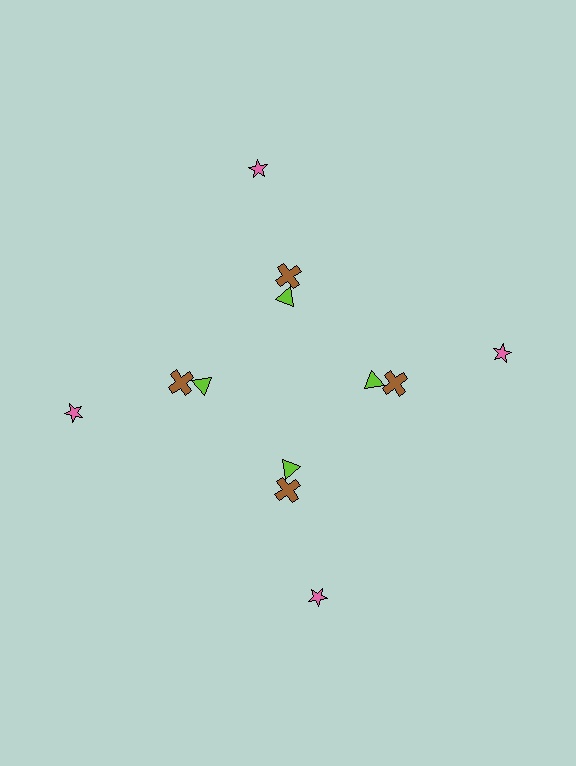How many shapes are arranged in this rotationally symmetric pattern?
There are 12 shapes, arranged in 4 groups of 3.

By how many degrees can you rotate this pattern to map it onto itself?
The pattern maps onto itself every 90 degrees of rotation.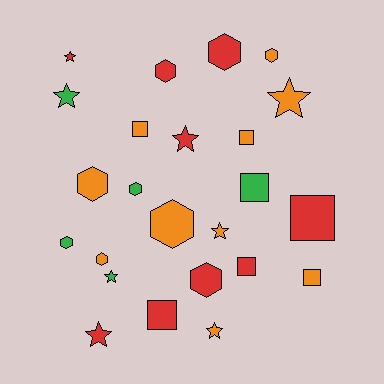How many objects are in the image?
There are 24 objects.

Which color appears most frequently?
Orange, with 10 objects.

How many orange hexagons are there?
There are 4 orange hexagons.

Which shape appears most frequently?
Hexagon, with 9 objects.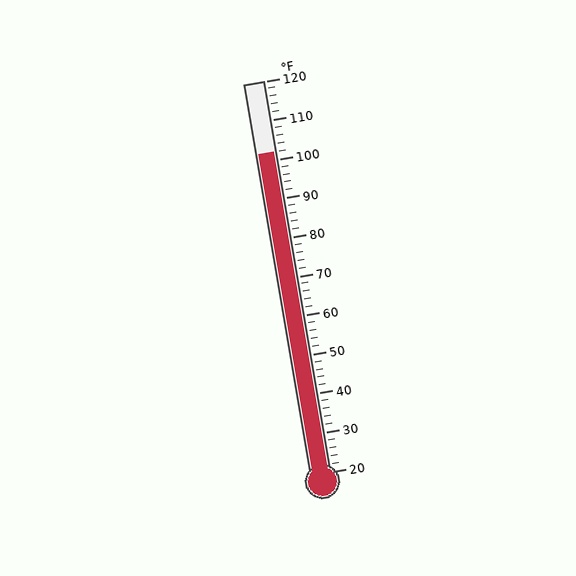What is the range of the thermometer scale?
The thermometer scale ranges from 20°F to 120°F.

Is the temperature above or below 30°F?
The temperature is above 30°F.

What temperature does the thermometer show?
The thermometer shows approximately 102°F.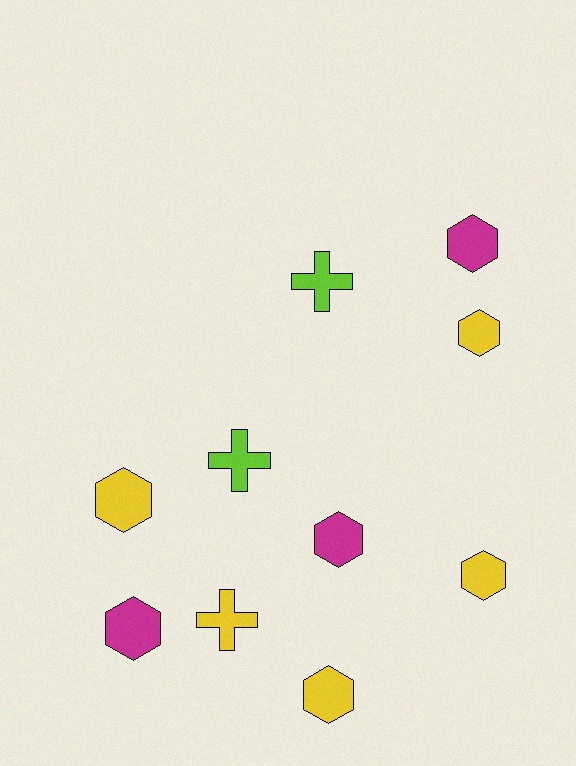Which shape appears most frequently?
Hexagon, with 7 objects.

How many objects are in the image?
There are 10 objects.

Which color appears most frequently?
Yellow, with 5 objects.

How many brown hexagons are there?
There are no brown hexagons.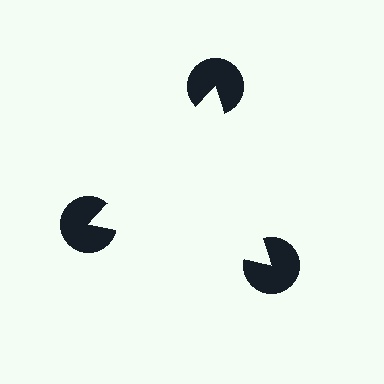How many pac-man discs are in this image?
There are 3 — one at each vertex of the illusory triangle.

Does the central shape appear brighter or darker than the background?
It typically appears slightly brighter than the background, even though no actual brightness change is drawn.